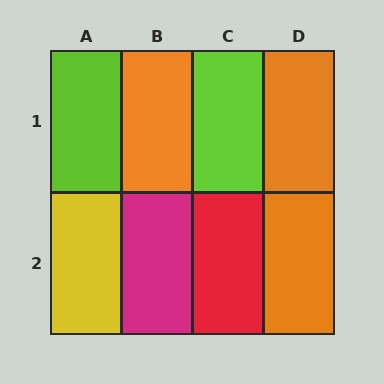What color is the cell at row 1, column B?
Orange.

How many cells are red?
1 cell is red.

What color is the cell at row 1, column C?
Lime.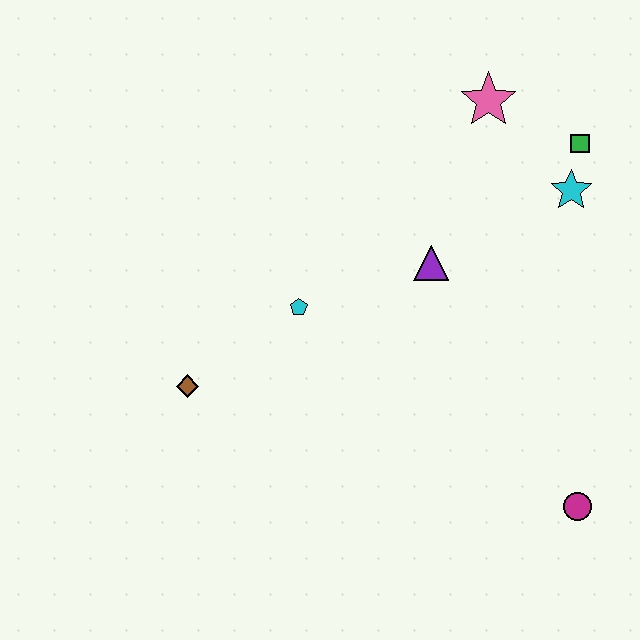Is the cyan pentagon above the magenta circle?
Yes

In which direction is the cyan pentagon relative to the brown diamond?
The cyan pentagon is to the right of the brown diamond.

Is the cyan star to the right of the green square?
No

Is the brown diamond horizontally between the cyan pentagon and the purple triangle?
No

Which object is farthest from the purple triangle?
The magenta circle is farthest from the purple triangle.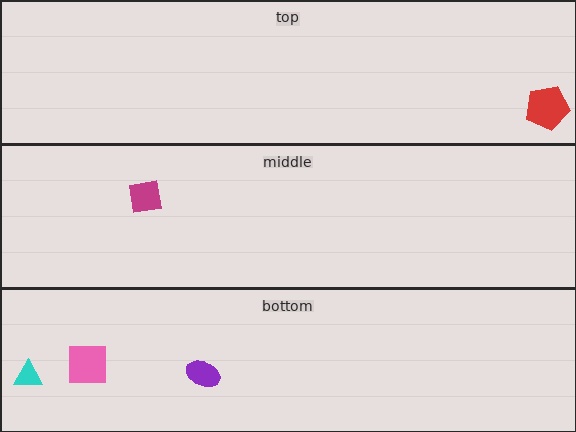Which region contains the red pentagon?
The top region.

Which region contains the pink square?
The bottom region.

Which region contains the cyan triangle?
The bottom region.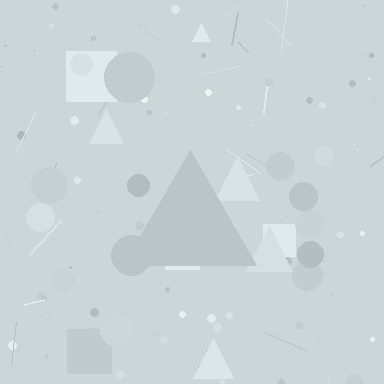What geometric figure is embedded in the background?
A triangle is embedded in the background.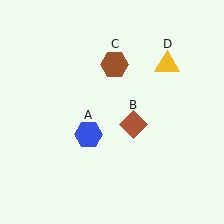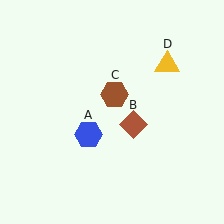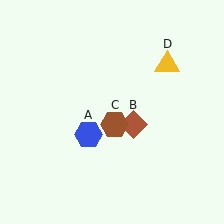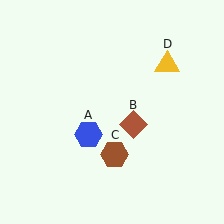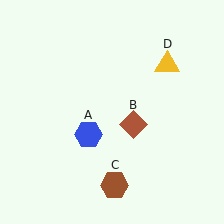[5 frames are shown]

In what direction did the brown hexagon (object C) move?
The brown hexagon (object C) moved down.